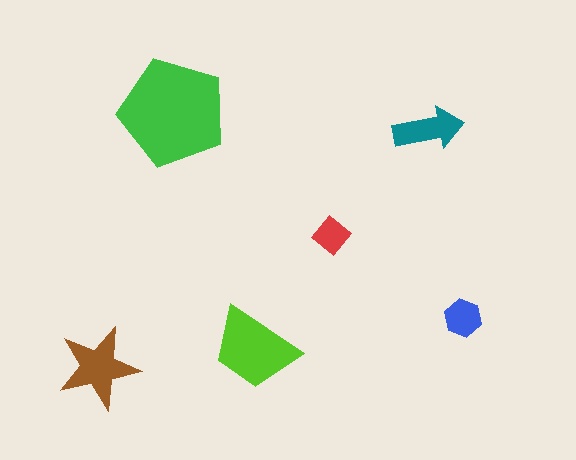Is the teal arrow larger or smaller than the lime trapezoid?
Smaller.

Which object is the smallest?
The red diamond.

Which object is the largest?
The green pentagon.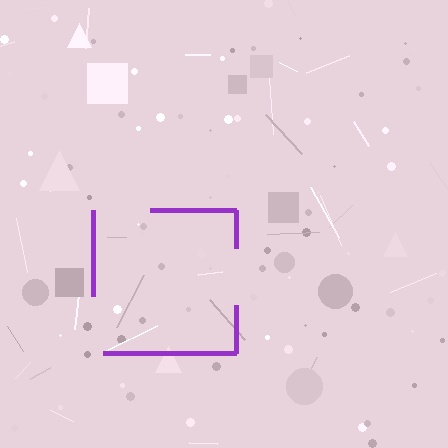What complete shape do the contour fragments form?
The contour fragments form a square.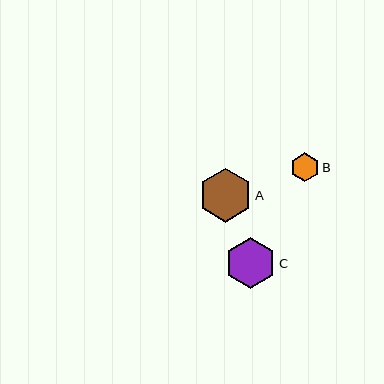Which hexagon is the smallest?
Hexagon B is the smallest with a size of approximately 29 pixels.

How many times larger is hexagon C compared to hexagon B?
Hexagon C is approximately 1.8 times the size of hexagon B.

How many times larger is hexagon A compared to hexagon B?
Hexagon A is approximately 1.9 times the size of hexagon B.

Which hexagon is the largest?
Hexagon A is the largest with a size of approximately 54 pixels.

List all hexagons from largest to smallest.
From largest to smallest: A, C, B.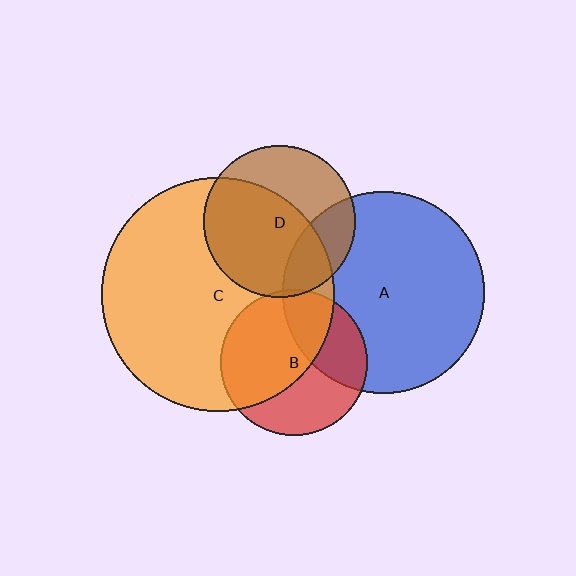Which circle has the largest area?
Circle C (orange).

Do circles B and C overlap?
Yes.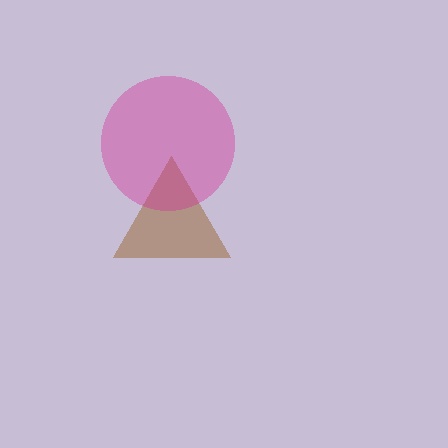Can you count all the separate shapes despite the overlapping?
Yes, there are 2 separate shapes.